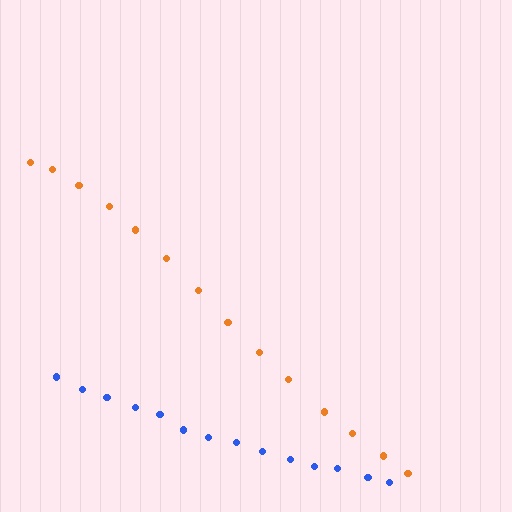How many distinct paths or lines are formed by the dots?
There are 2 distinct paths.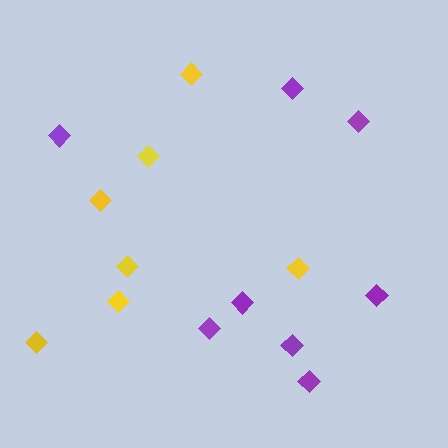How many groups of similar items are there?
There are 2 groups: one group of purple diamonds (8) and one group of yellow diamonds (7).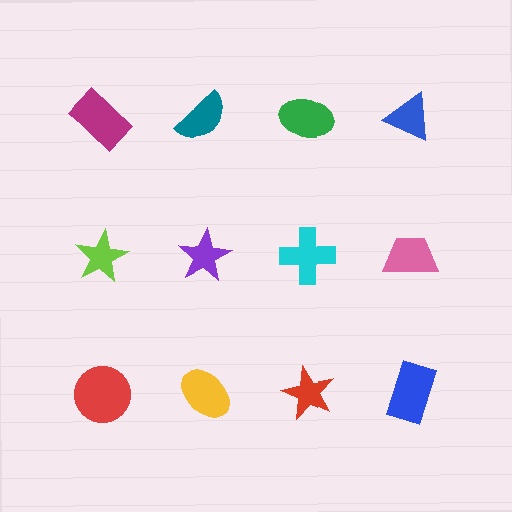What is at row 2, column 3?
A cyan cross.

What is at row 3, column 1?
A red circle.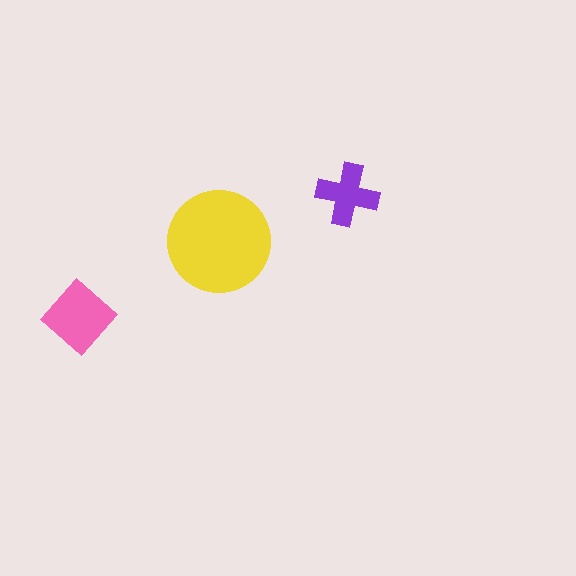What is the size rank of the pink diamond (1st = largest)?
2nd.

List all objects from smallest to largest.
The purple cross, the pink diamond, the yellow circle.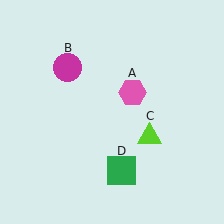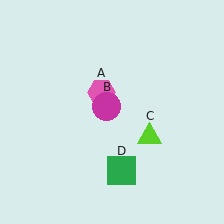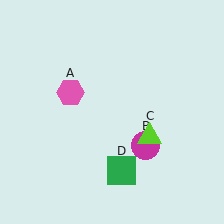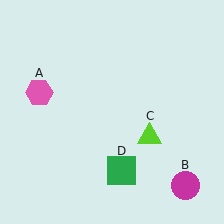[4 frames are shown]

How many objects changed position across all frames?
2 objects changed position: pink hexagon (object A), magenta circle (object B).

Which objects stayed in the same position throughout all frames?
Lime triangle (object C) and green square (object D) remained stationary.